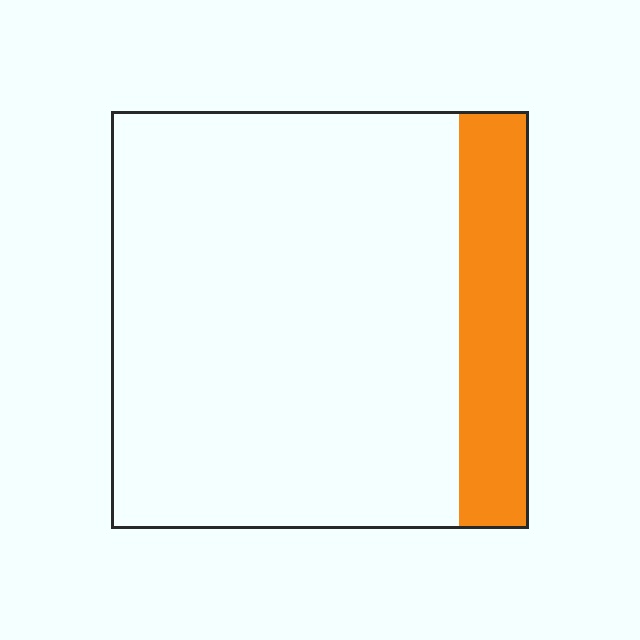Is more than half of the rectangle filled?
No.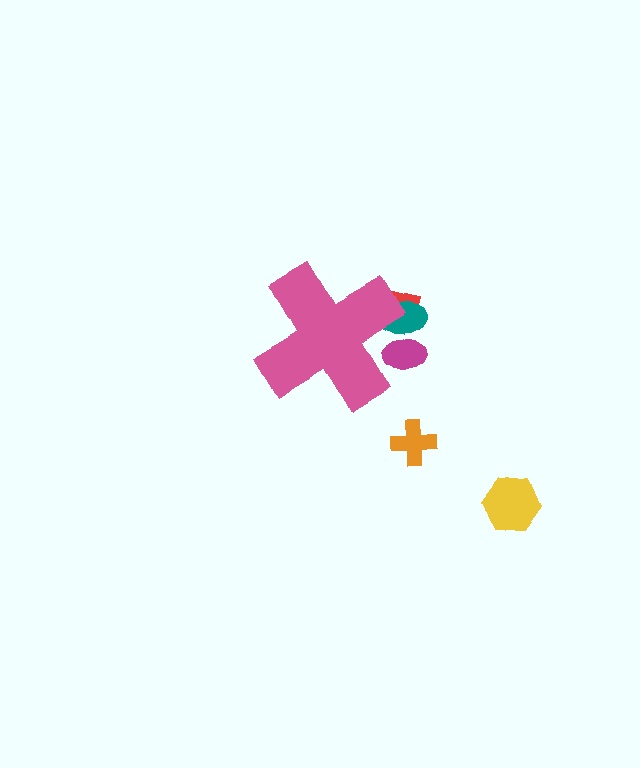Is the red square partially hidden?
Yes, the red square is partially hidden behind the pink cross.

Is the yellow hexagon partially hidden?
No, the yellow hexagon is fully visible.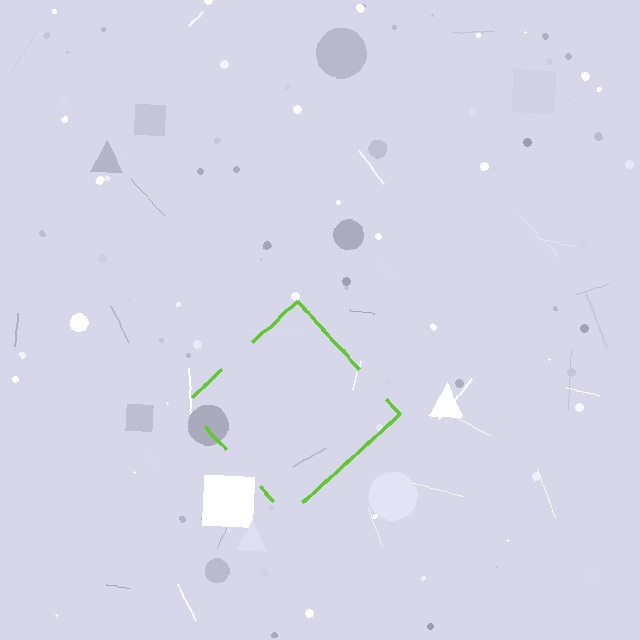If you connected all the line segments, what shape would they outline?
They would outline a diamond.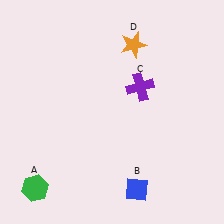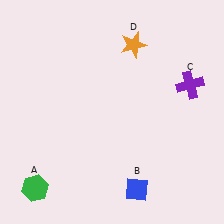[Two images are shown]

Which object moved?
The purple cross (C) moved right.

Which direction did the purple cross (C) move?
The purple cross (C) moved right.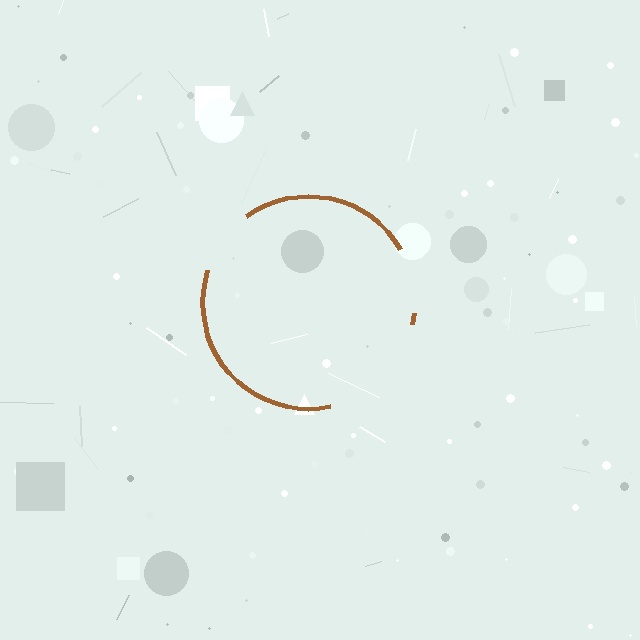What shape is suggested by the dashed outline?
The dashed outline suggests a circle.